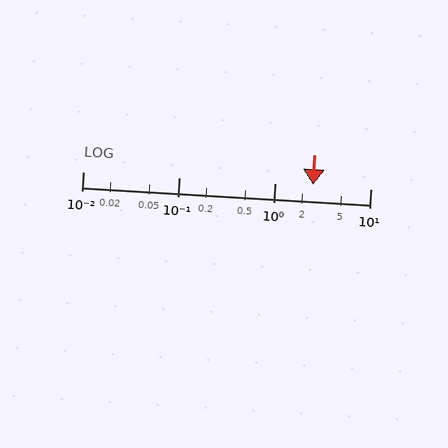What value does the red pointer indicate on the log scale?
The pointer indicates approximately 2.5.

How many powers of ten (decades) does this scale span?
The scale spans 3 decades, from 0.01 to 10.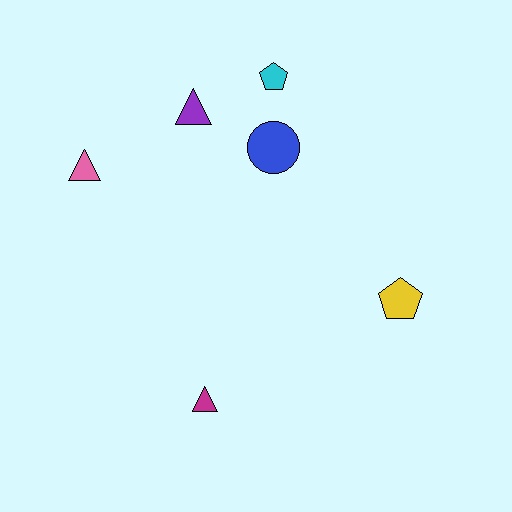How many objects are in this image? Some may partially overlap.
There are 6 objects.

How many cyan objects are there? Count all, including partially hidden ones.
There is 1 cyan object.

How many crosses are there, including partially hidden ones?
There are no crosses.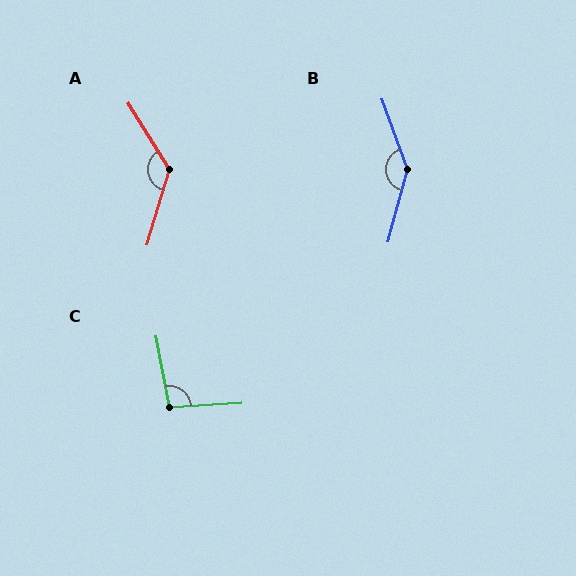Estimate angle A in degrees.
Approximately 131 degrees.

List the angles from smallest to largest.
C (98°), A (131°), B (145°).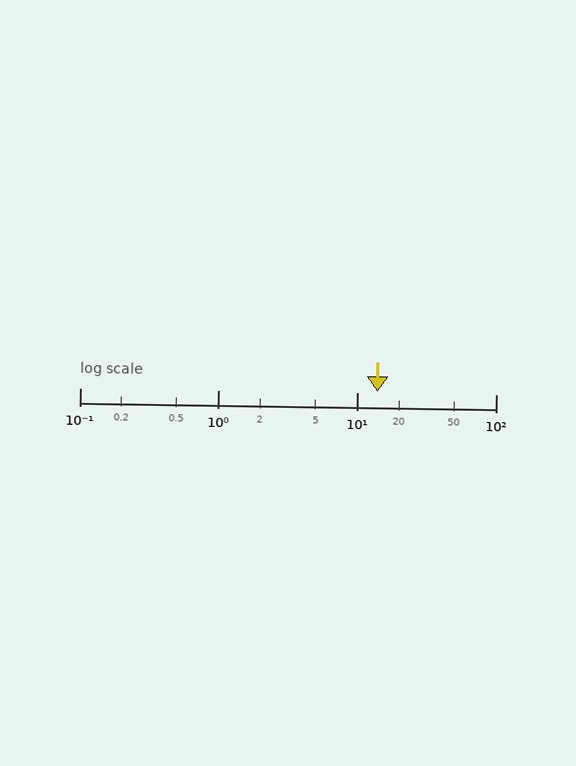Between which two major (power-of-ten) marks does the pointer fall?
The pointer is between 10 and 100.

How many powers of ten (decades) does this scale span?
The scale spans 3 decades, from 0.1 to 100.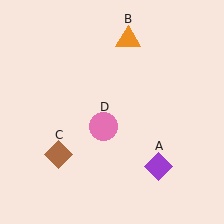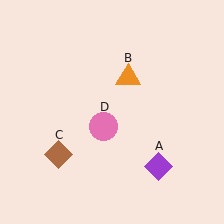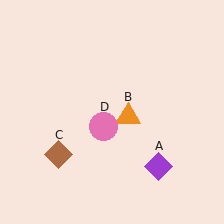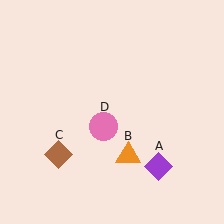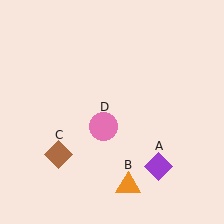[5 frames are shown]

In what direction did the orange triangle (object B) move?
The orange triangle (object B) moved down.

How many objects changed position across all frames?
1 object changed position: orange triangle (object B).